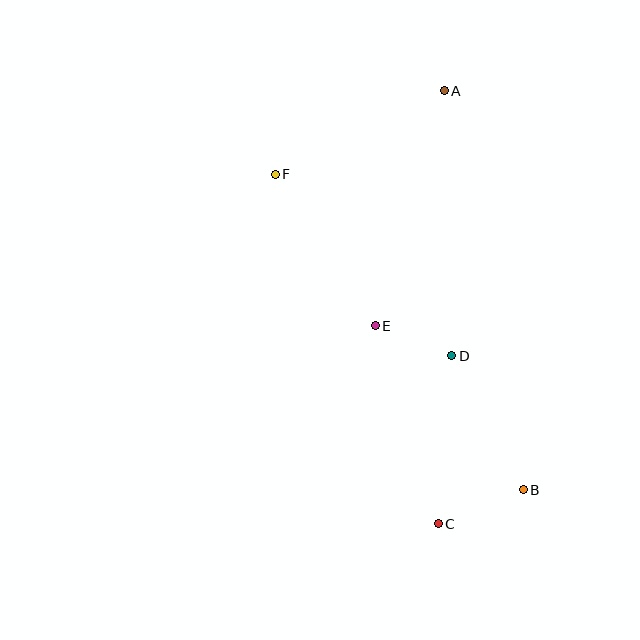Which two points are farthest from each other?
Points A and C are farthest from each other.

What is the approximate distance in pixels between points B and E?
The distance between B and E is approximately 221 pixels.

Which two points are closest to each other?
Points D and E are closest to each other.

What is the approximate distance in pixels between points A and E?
The distance between A and E is approximately 245 pixels.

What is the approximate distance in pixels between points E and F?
The distance between E and F is approximately 181 pixels.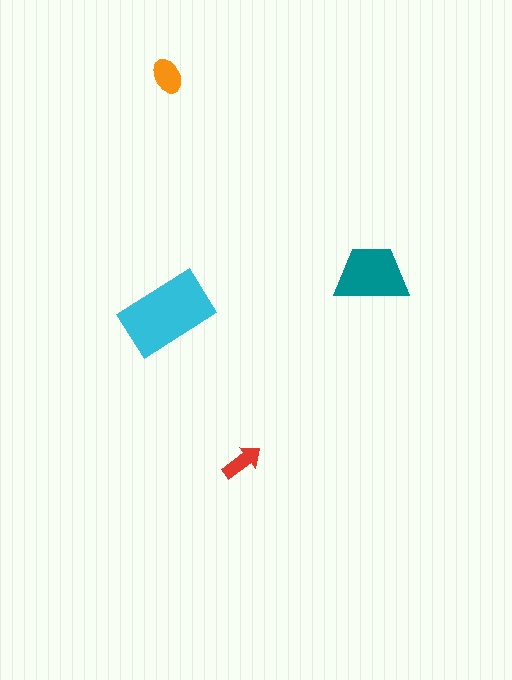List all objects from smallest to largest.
The red arrow, the orange ellipse, the teal trapezoid, the cyan rectangle.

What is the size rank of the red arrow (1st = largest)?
4th.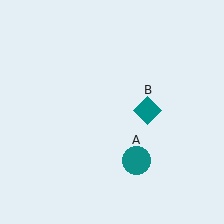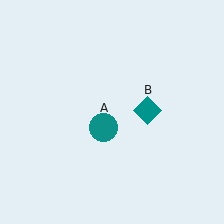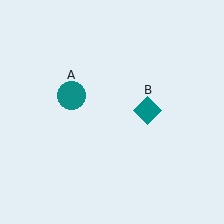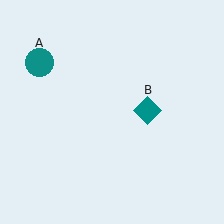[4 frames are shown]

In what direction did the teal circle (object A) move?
The teal circle (object A) moved up and to the left.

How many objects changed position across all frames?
1 object changed position: teal circle (object A).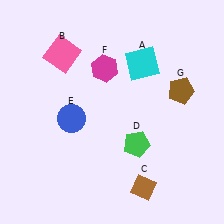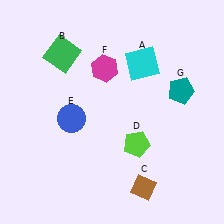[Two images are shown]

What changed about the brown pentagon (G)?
In Image 1, G is brown. In Image 2, it changed to teal.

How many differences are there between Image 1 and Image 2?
There are 3 differences between the two images.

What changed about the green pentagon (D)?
In Image 1, D is green. In Image 2, it changed to lime.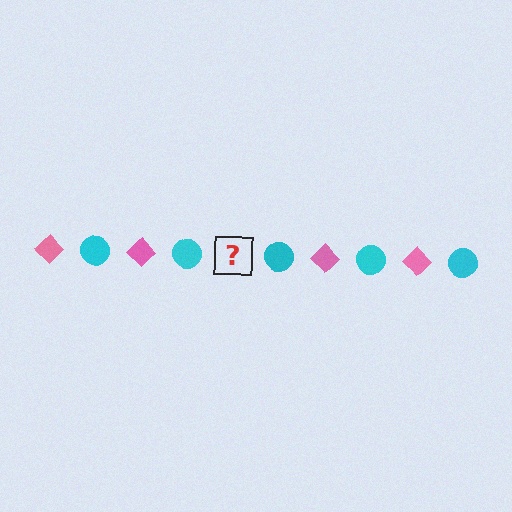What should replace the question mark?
The question mark should be replaced with a pink diamond.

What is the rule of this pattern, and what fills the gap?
The rule is that the pattern alternates between pink diamond and cyan circle. The gap should be filled with a pink diamond.